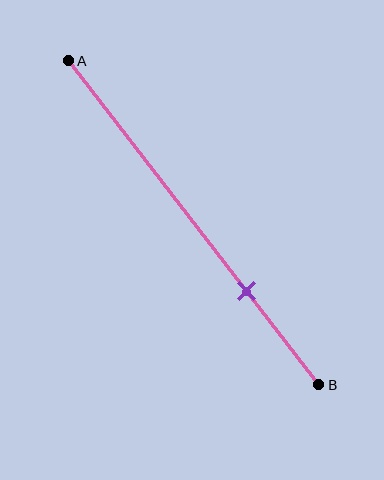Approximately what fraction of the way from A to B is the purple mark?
The purple mark is approximately 70% of the way from A to B.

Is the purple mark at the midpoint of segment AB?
No, the mark is at about 70% from A, not at the 50% midpoint.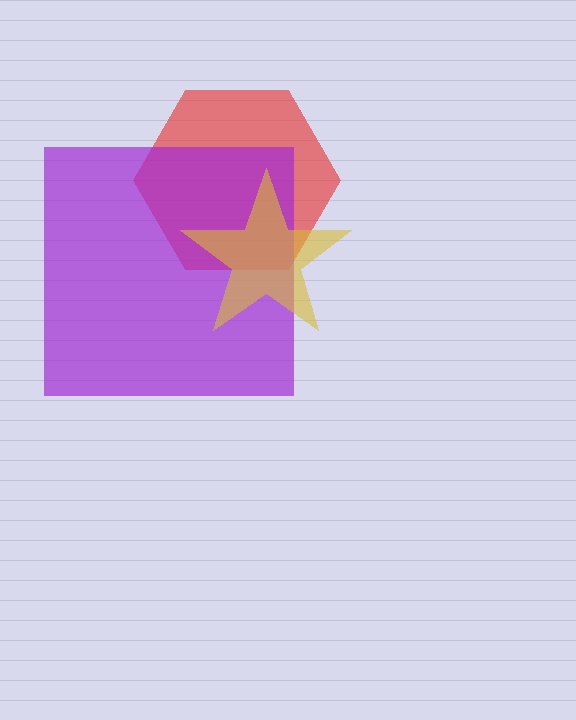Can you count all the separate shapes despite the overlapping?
Yes, there are 3 separate shapes.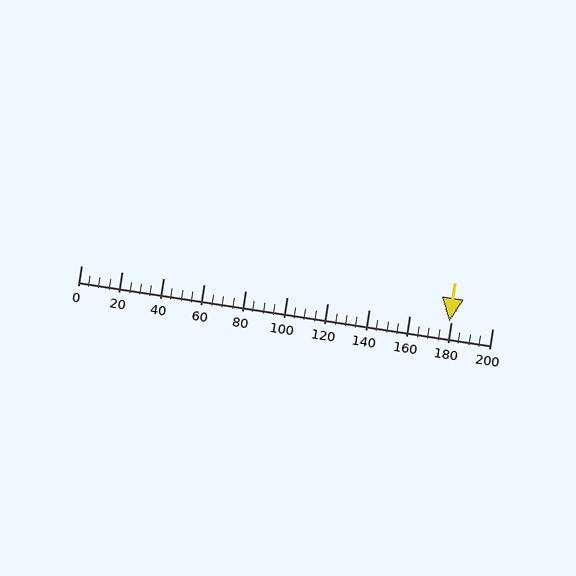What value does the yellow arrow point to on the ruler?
The yellow arrow points to approximately 179.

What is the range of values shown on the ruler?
The ruler shows values from 0 to 200.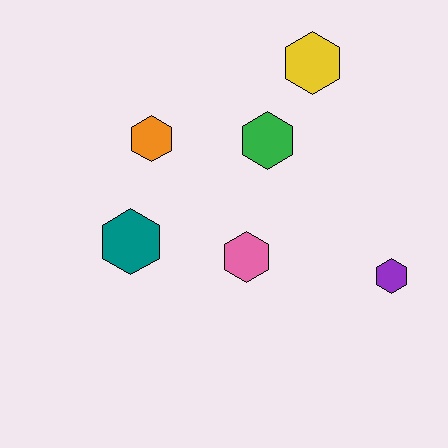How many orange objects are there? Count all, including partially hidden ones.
There is 1 orange object.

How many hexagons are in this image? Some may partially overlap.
There are 6 hexagons.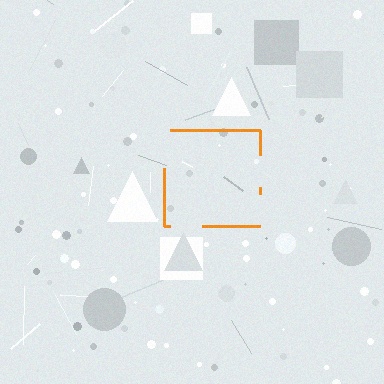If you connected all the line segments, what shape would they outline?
They would outline a square.